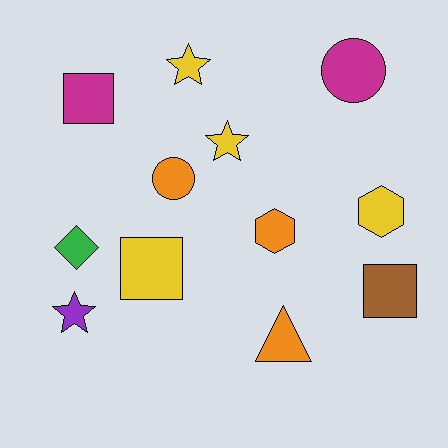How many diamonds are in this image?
There is 1 diamond.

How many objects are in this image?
There are 12 objects.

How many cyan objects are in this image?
There are no cyan objects.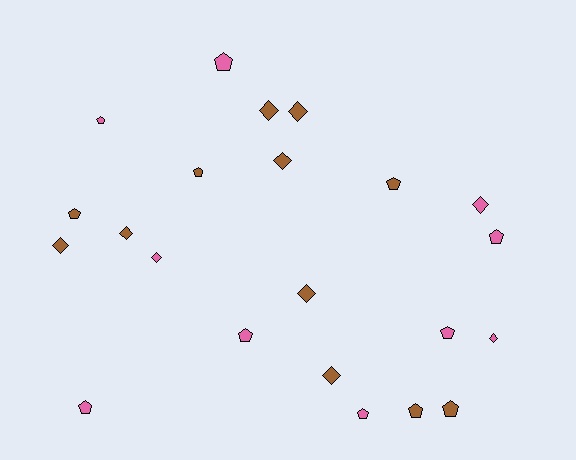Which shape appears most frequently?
Pentagon, with 12 objects.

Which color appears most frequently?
Brown, with 12 objects.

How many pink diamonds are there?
There are 3 pink diamonds.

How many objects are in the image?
There are 22 objects.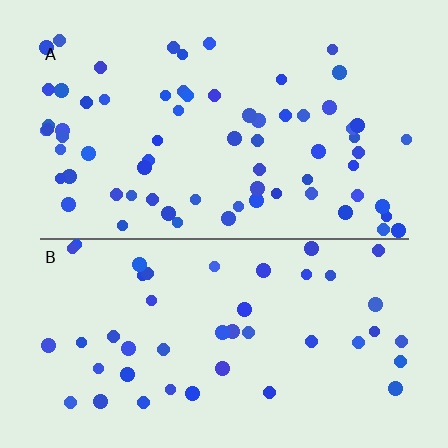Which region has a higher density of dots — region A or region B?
A (the top).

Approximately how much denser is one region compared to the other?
Approximately 1.5× — region A over region B.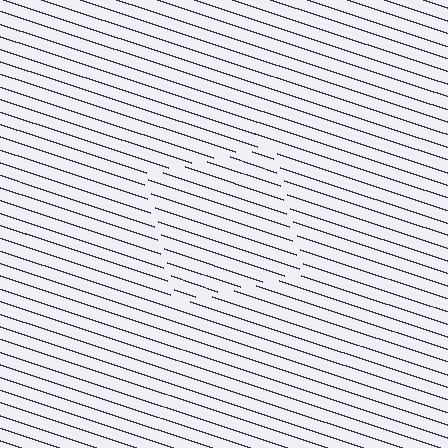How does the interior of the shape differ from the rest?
The interior of the shape contains the same grating, shifted by half a period — the contour is defined by the phase discontinuity where line-ends from the inner and outer gratings abut.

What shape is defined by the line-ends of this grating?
An illusory square. The interior of the shape contains the same grating, shifted by half a period — the contour is defined by the phase discontinuity where line-ends from the inner and outer gratings abut.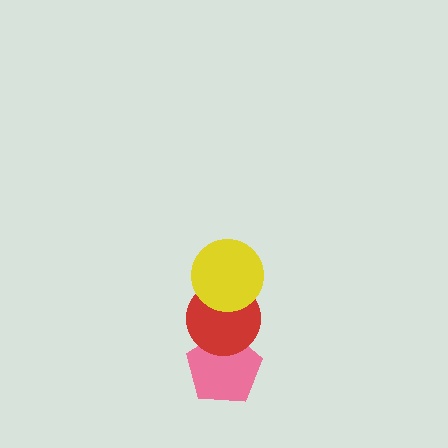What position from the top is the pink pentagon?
The pink pentagon is 3rd from the top.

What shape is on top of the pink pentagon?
The red circle is on top of the pink pentagon.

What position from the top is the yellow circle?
The yellow circle is 1st from the top.